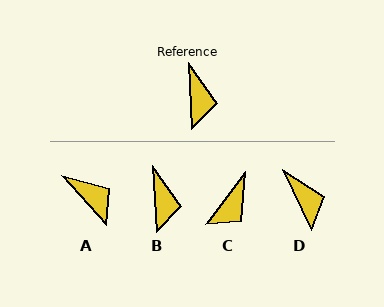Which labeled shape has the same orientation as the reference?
B.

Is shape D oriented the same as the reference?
No, it is off by about 23 degrees.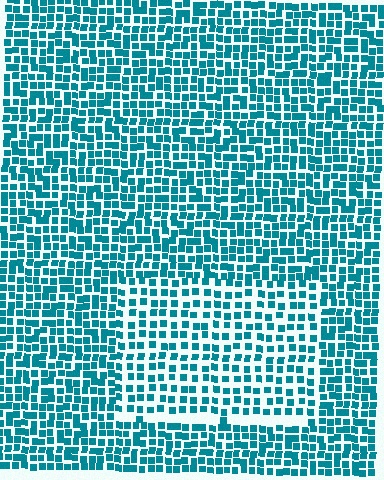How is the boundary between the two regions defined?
The boundary is defined by a change in element density (approximately 1.6x ratio). All elements are the same color, size, and shape.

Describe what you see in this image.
The image contains small teal elements arranged at two different densities. A rectangle-shaped region is visible where the elements are less densely packed than the surrounding area.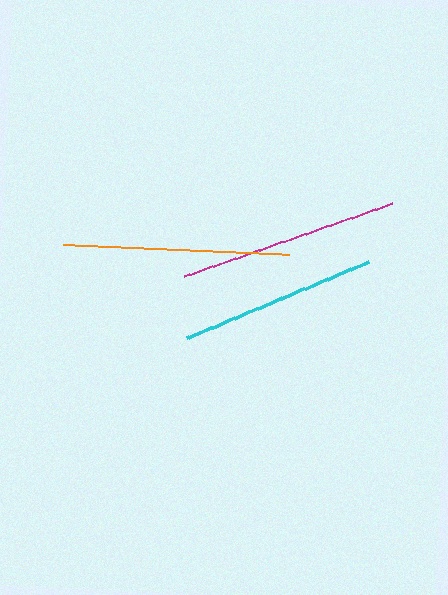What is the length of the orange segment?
The orange segment is approximately 225 pixels long.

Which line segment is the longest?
The orange line is the longest at approximately 225 pixels.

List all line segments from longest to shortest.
From longest to shortest: orange, magenta, cyan.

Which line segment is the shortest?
The cyan line is the shortest at approximately 197 pixels.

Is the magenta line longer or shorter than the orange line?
The orange line is longer than the magenta line.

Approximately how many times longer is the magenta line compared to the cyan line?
The magenta line is approximately 1.1 times the length of the cyan line.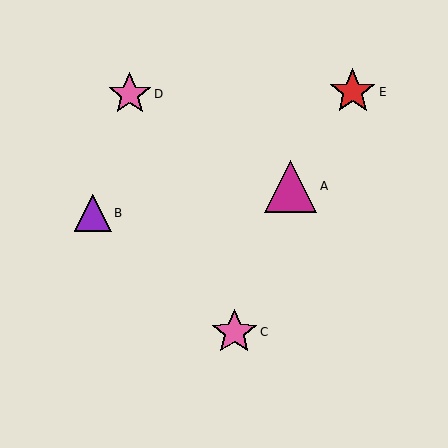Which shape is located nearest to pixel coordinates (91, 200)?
The purple triangle (labeled B) at (93, 213) is nearest to that location.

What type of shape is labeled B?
Shape B is a purple triangle.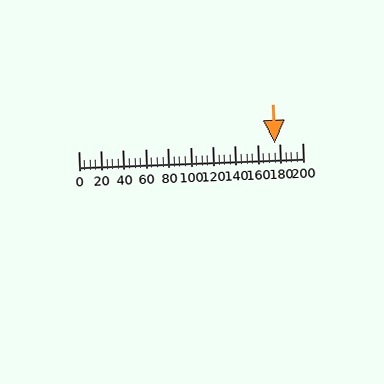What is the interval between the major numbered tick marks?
The major tick marks are spaced 20 units apart.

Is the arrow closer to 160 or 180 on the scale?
The arrow is closer to 180.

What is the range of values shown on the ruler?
The ruler shows values from 0 to 200.